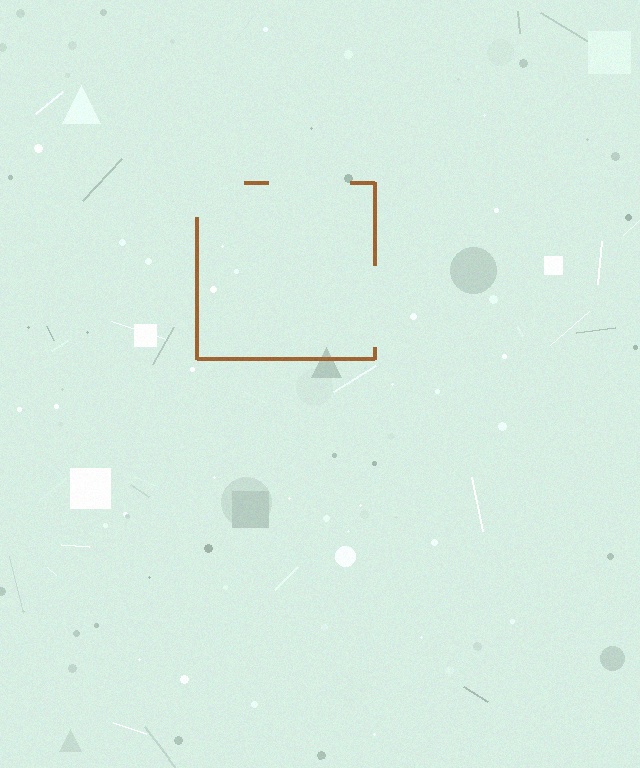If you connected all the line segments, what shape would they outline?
They would outline a square.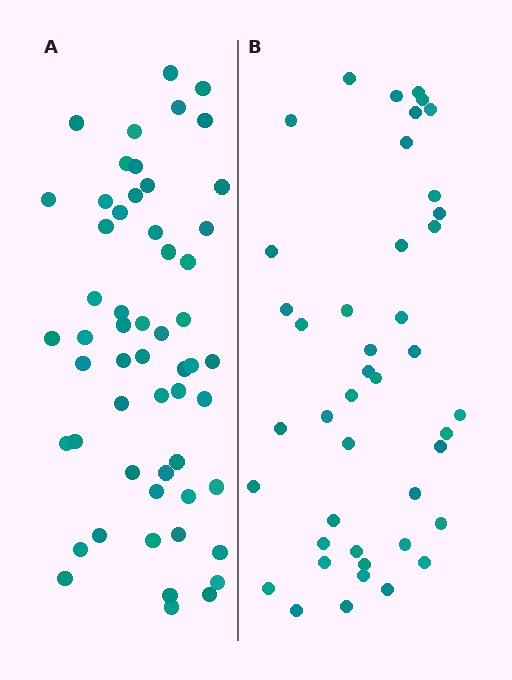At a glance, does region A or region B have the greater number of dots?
Region A (the left region) has more dots.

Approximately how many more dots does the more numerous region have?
Region A has roughly 12 or so more dots than region B.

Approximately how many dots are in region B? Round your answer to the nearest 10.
About 40 dots. (The exact count is 43, which rounds to 40.)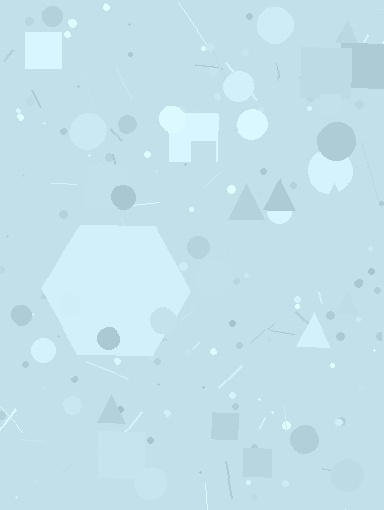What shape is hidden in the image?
A hexagon is hidden in the image.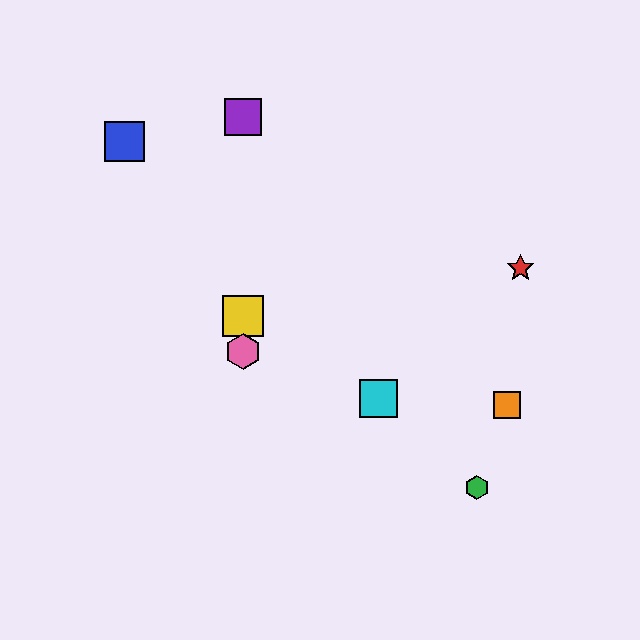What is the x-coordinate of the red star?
The red star is at x≈521.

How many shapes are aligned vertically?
3 shapes (the yellow square, the purple square, the pink hexagon) are aligned vertically.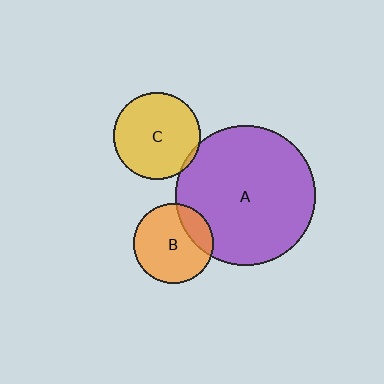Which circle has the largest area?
Circle A (purple).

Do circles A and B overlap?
Yes.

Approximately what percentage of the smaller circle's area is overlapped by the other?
Approximately 20%.